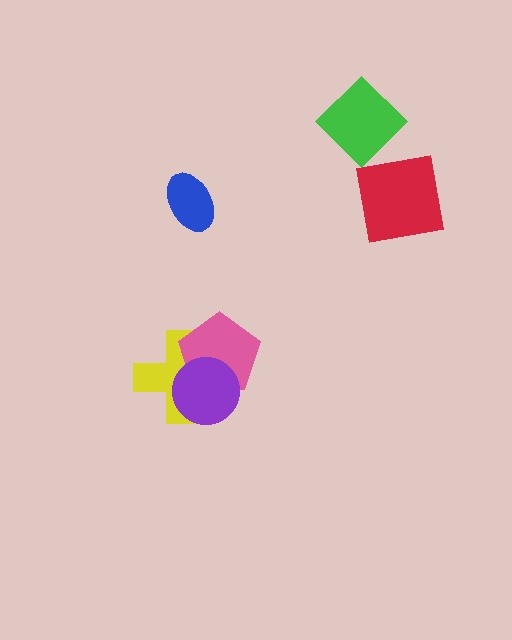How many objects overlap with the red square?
0 objects overlap with the red square.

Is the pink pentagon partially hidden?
Yes, it is partially covered by another shape.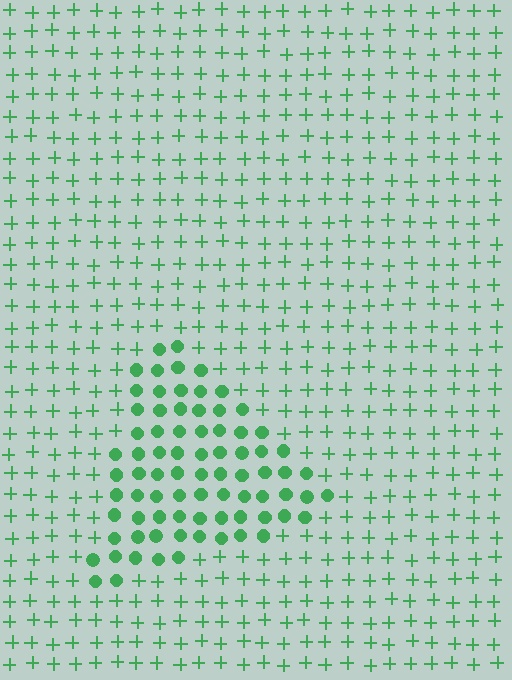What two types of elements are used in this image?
The image uses circles inside the triangle region and plus signs outside it.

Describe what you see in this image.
The image is filled with small green elements arranged in a uniform grid. A triangle-shaped region contains circles, while the surrounding area contains plus signs. The boundary is defined purely by the change in element shape.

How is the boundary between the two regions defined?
The boundary is defined by a change in element shape: circles inside vs. plus signs outside. All elements share the same color and spacing.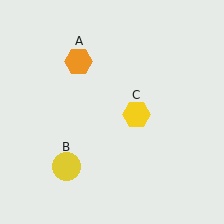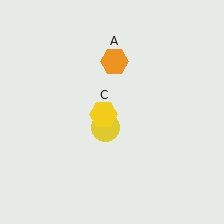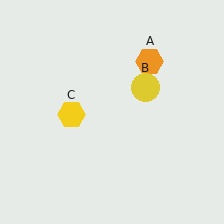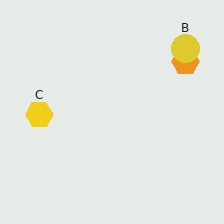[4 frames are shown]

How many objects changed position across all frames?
3 objects changed position: orange hexagon (object A), yellow circle (object B), yellow hexagon (object C).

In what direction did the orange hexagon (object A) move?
The orange hexagon (object A) moved right.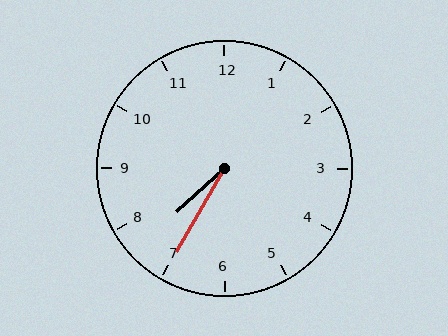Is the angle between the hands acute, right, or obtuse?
It is acute.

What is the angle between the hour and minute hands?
Approximately 18 degrees.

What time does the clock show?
7:35.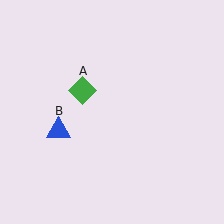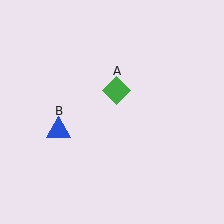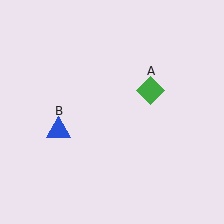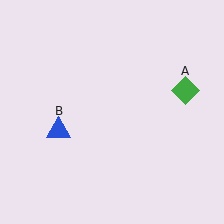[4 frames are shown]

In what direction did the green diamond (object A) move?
The green diamond (object A) moved right.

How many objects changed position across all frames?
1 object changed position: green diamond (object A).